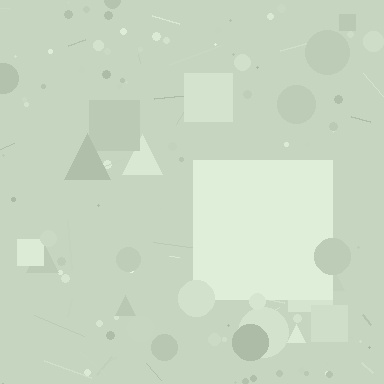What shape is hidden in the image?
A square is hidden in the image.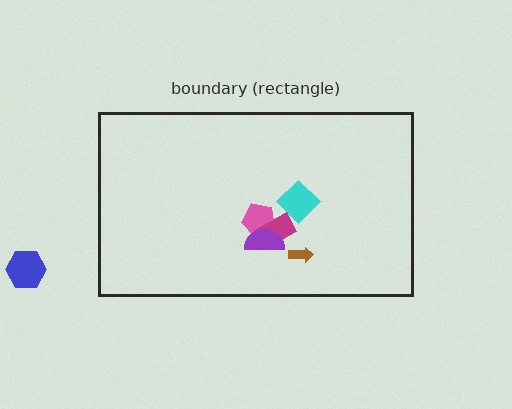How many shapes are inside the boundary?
5 inside, 1 outside.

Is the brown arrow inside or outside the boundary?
Inside.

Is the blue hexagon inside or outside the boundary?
Outside.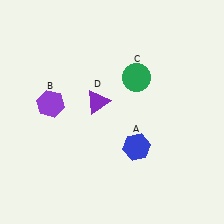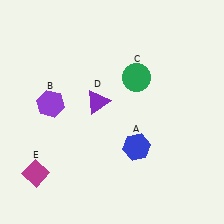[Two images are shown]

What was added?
A magenta diamond (E) was added in Image 2.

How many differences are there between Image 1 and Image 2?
There is 1 difference between the two images.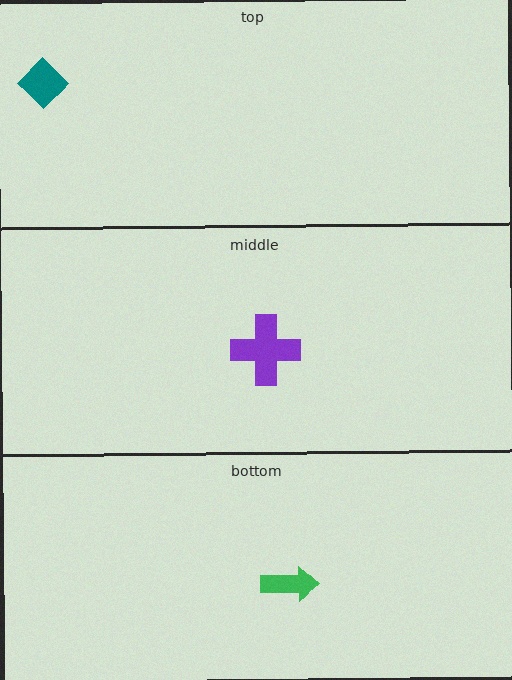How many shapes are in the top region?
1.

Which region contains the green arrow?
The bottom region.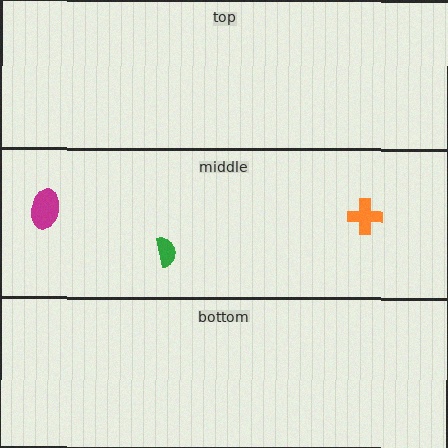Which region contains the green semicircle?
The middle region.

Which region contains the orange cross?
The middle region.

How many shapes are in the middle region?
3.